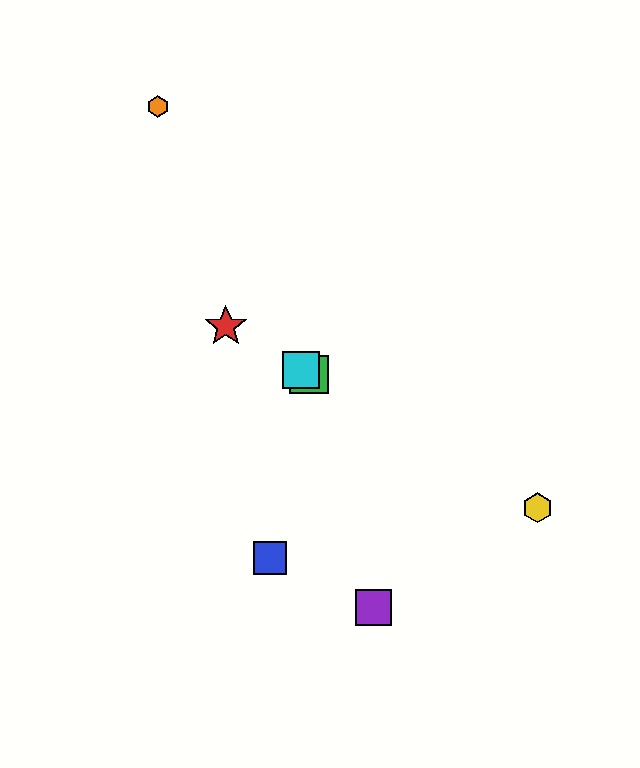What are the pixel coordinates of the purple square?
The purple square is at (373, 607).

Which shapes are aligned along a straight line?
The red star, the green square, the yellow hexagon, the cyan square are aligned along a straight line.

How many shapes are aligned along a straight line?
4 shapes (the red star, the green square, the yellow hexagon, the cyan square) are aligned along a straight line.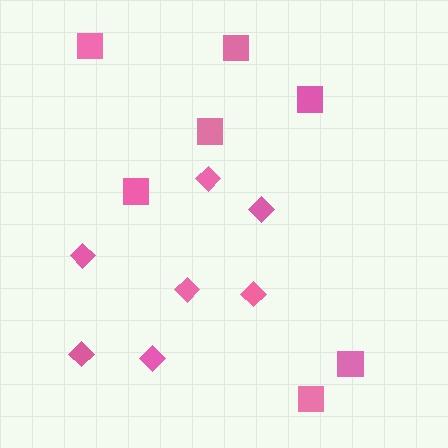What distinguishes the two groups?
There are 2 groups: one group of squares (7) and one group of diamonds (7).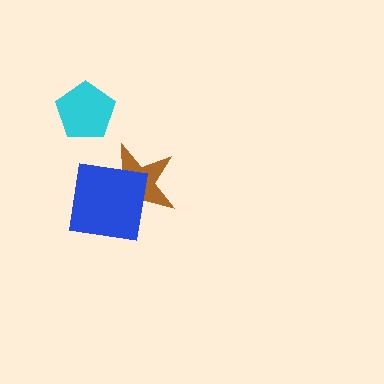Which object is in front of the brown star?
The blue square is in front of the brown star.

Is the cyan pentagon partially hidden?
No, no other shape covers it.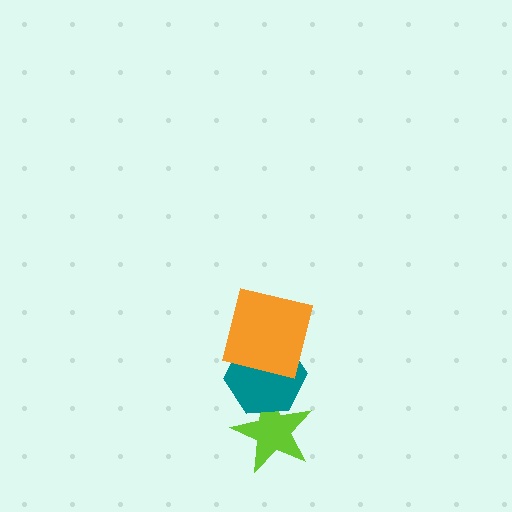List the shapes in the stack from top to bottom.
From top to bottom: the orange square, the teal hexagon, the lime star.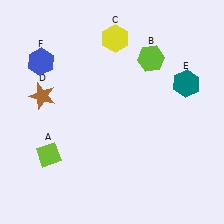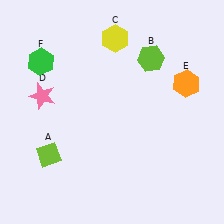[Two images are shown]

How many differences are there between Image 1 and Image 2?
There are 3 differences between the two images.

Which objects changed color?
D changed from brown to pink. E changed from teal to orange. F changed from blue to green.